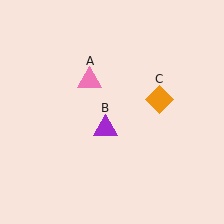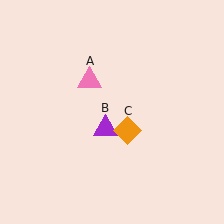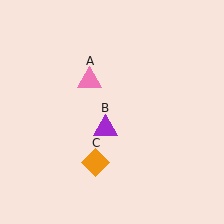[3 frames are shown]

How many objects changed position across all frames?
1 object changed position: orange diamond (object C).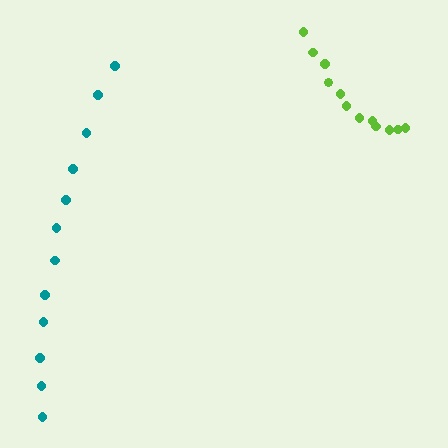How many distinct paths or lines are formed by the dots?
There are 2 distinct paths.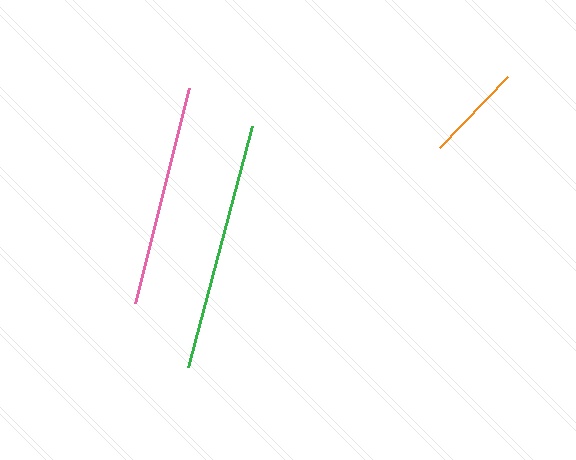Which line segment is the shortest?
The orange line is the shortest at approximately 98 pixels.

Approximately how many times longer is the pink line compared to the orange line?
The pink line is approximately 2.3 times the length of the orange line.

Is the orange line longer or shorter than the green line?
The green line is longer than the orange line.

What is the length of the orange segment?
The orange segment is approximately 98 pixels long.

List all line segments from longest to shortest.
From longest to shortest: green, pink, orange.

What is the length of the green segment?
The green segment is approximately 249 pixels long.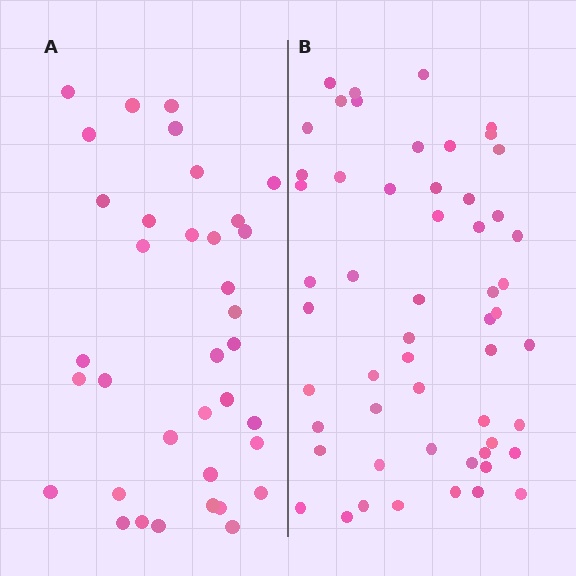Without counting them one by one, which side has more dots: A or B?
Region B (the right region) has more dots.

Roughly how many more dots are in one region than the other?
Region B has approximately 20 more dots than region A.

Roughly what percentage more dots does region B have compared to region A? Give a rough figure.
About 55% more.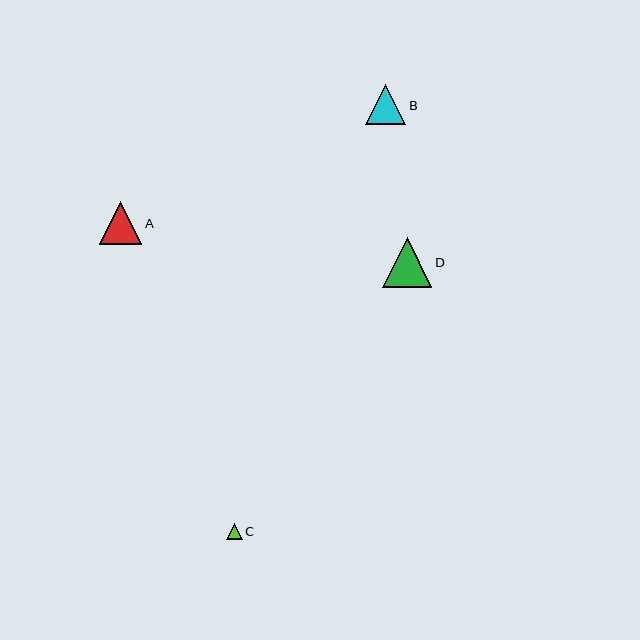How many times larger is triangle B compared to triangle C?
Triangle B is approximately 2.5 times the size of triangle C.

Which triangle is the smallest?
Triangle C is the smallest with a size of approximately 16 pixels.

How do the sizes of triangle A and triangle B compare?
Triangle A and triangle B are approximately the same size.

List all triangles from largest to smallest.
From largest to smallest: D, A, B, C.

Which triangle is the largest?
Triangle D is the largest with a size of approximately 49 pixels.